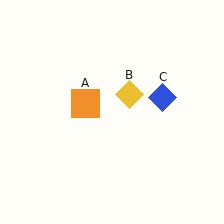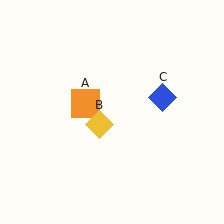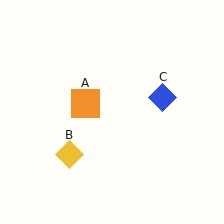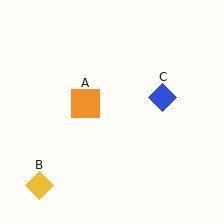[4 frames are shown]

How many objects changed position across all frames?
1 object changed position: yellow diamond (object B).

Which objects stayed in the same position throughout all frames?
Orange square (object A) and blue diamond (object C) remained stationary.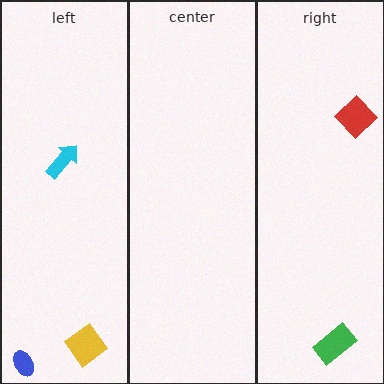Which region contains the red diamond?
The right region.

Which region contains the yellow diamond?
The left region.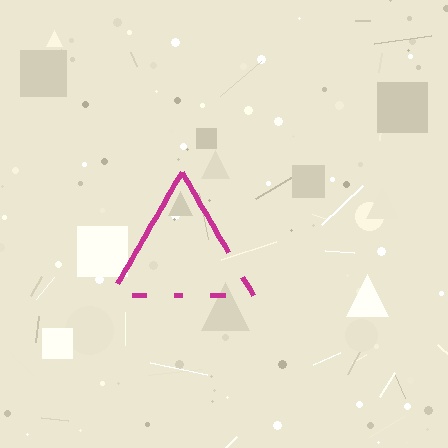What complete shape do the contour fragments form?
The contour fragments form a triangle.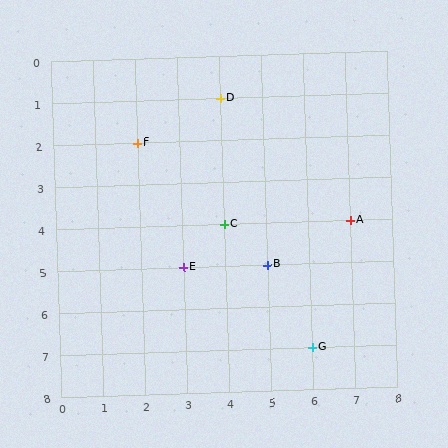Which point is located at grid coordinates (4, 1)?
Point D is at (4, 1).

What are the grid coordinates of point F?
Point F is at grid coordinates (2, 2).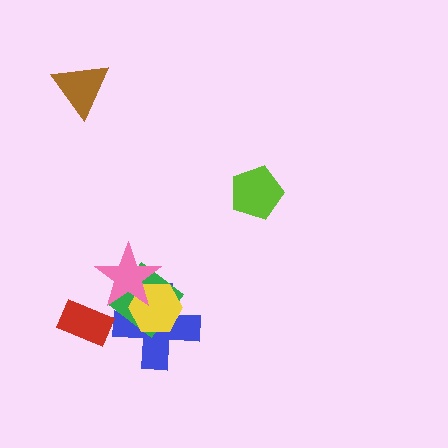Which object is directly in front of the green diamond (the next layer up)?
The yellow hexagon is directly in front of the green diamond.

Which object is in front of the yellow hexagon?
The pink star is in front of the yellow hexagon.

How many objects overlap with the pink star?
3 objects overlap with the pink star.